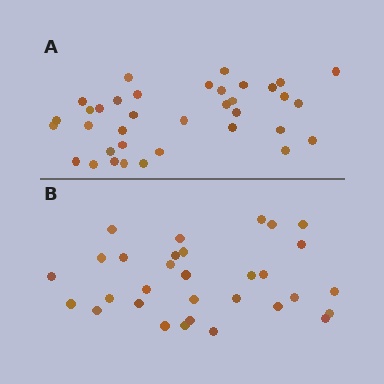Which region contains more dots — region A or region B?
Region A (the top region) has more dots.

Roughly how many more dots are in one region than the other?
Region A has about 5 more dots than region B.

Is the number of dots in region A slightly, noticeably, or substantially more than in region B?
Region A has only slightly more — the two regions are fairly close. The ratio is roughly 1.2 to 1.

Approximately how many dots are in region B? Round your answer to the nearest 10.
About 30 dots. (The exact count is 31, which rounds to 30.)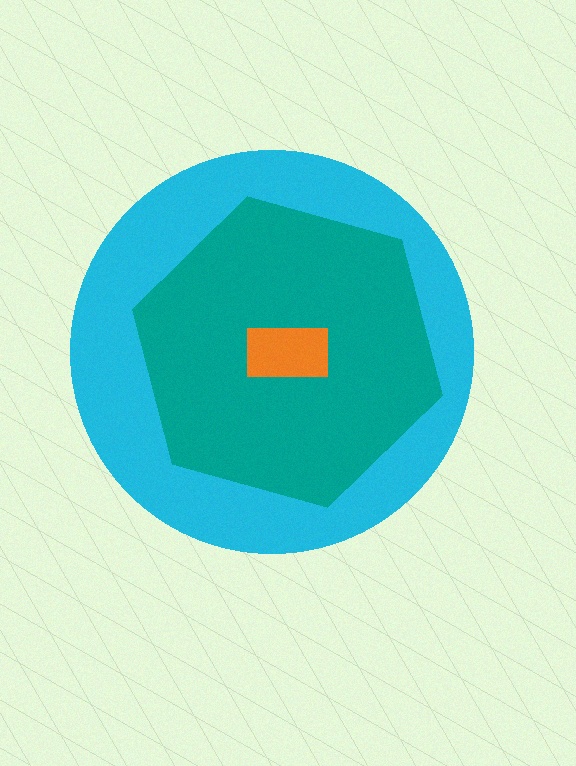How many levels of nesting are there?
3.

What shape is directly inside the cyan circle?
The teal hexagon.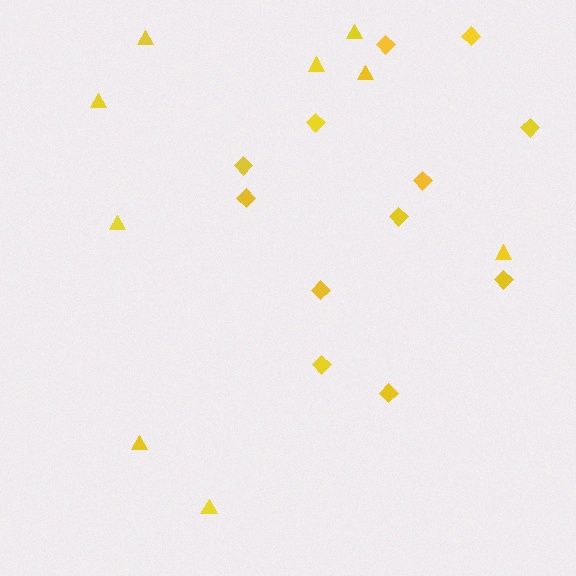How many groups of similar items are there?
There are 2 groups: one group of triangles (9) and one group of diamonds (12).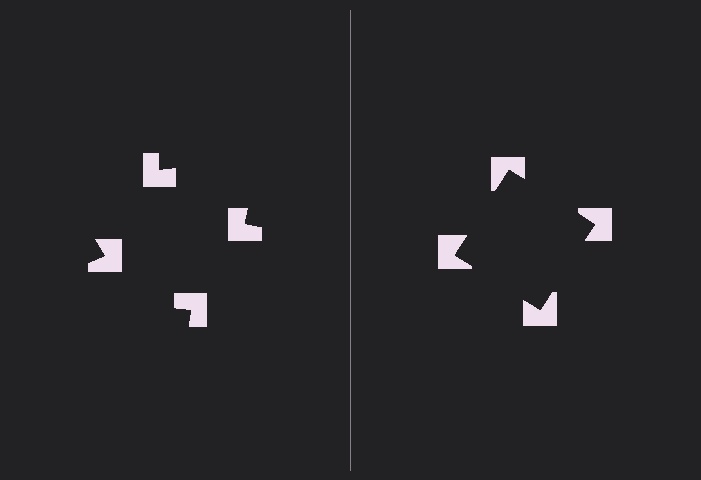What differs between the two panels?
The notched squares are positioned identically on both sides; only the wedge orientations differ. On the right they align to a square; on the left they are misaligned.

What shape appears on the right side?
An illusory square.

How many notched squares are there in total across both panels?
8 — 4 on each side.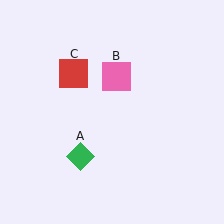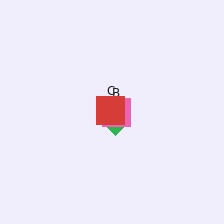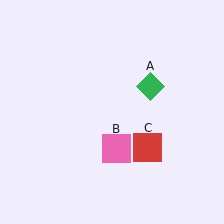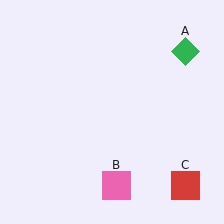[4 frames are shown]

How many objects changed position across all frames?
3 objects changed position: green diamond (object A), pink square (object B), red square (object C).